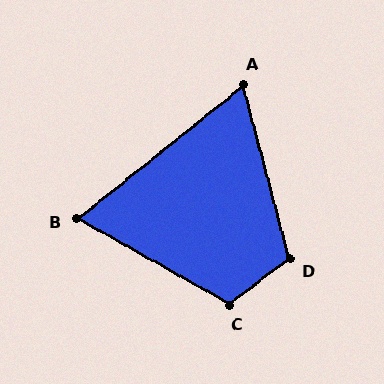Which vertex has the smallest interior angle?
A, at approximately 66 degrees.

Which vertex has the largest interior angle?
C, at approximately 114 degrees.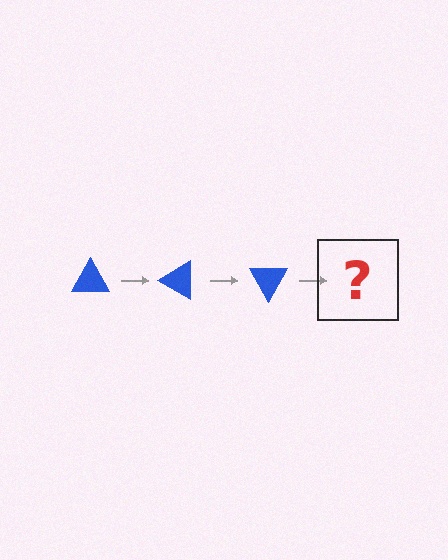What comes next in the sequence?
The next element should be a blue triangle rotated 90 degrees.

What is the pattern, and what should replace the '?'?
The pattern is that the triangle rotates 30 degrees each step. The '?' should be a blue triangle rotated 90 degrees.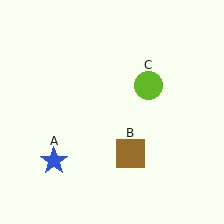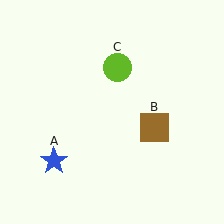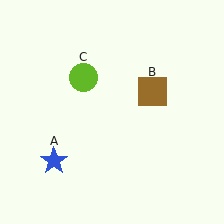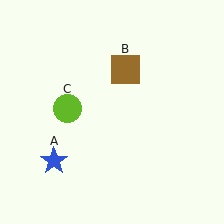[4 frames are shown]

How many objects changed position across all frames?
2 objects changed position: brown square (object B), lime circle (object C).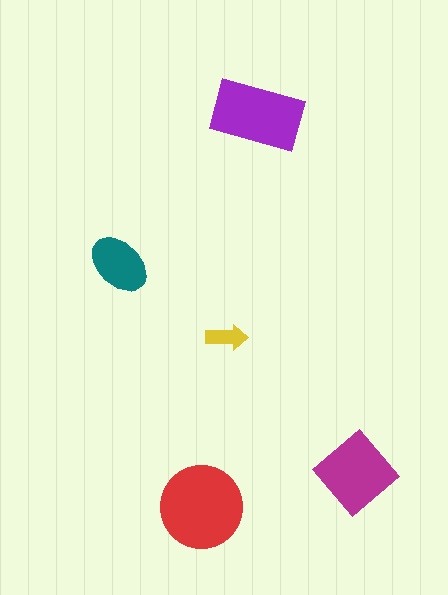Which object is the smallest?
The yellow arrow.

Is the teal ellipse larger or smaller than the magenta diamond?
Smaller.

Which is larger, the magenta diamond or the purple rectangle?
The purple rectangle.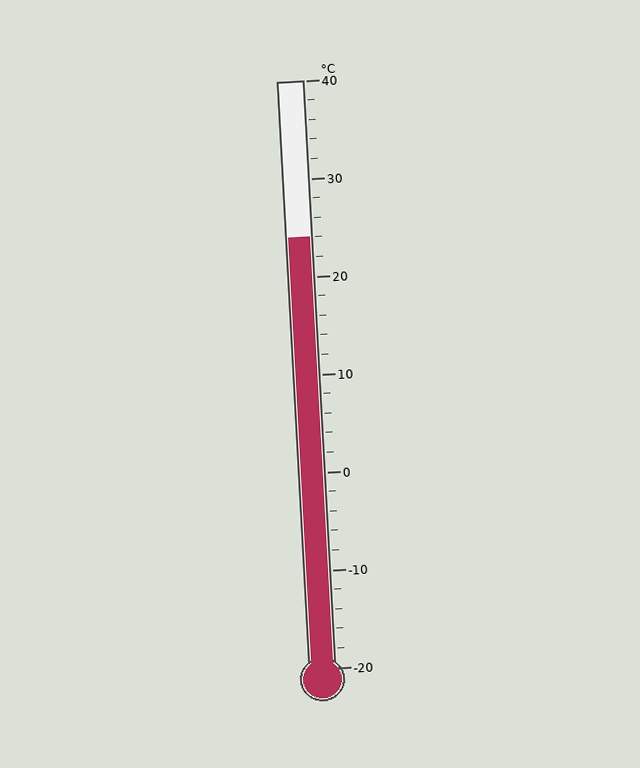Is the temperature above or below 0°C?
The temperature is above 0°C.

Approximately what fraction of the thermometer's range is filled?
The thermometer is filled to approximately 75% of its range.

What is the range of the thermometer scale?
The thermometer scale ranges from -20°C to 40°C.